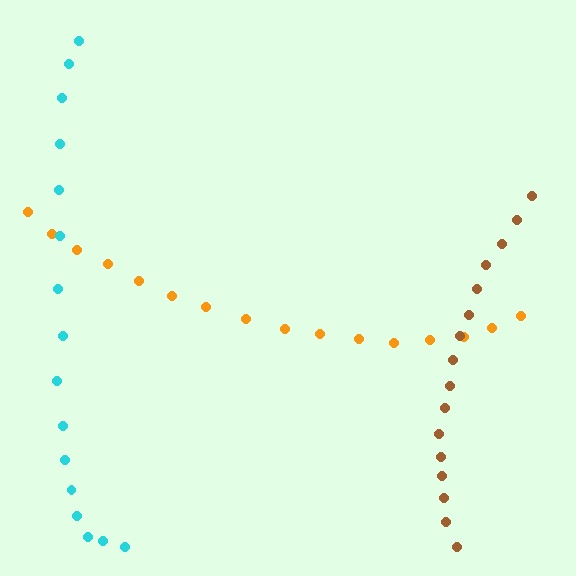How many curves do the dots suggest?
There are 3 distinct paths.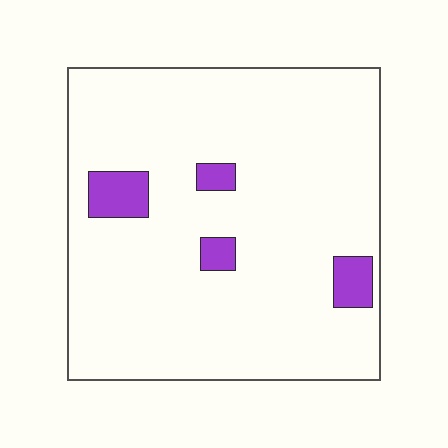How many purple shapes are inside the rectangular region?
4.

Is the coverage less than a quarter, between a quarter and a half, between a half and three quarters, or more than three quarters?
Less than a quarter.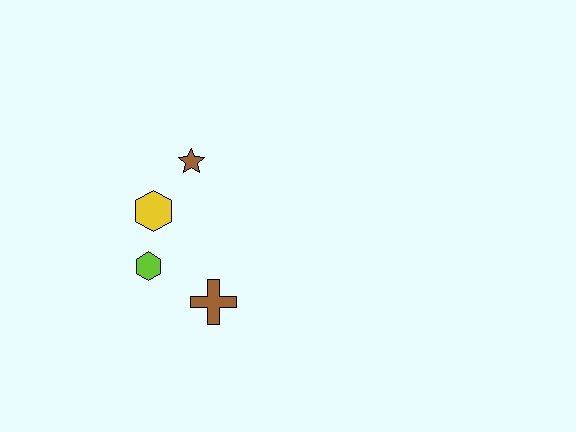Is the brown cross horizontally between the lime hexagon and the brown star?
No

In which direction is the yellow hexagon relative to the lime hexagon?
The yellow hexagon is above the lime hexagon.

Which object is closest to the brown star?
The yellow hexagon is closest to the brown star.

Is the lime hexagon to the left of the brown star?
Yes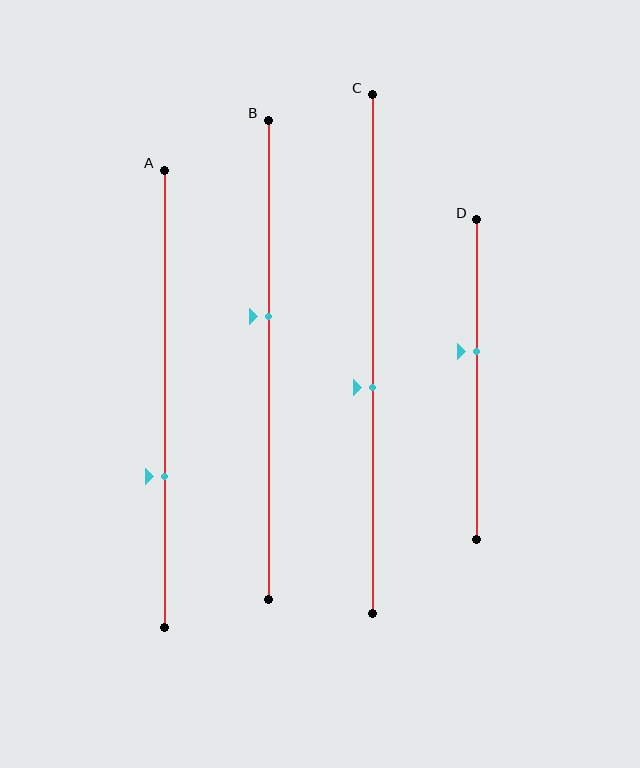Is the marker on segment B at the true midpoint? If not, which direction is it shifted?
No, the marker on segment B is shifted upward by about 9% of the segment length.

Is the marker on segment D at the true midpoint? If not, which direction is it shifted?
No, the marker on segment D is shifted upward by about 9% of the segment length.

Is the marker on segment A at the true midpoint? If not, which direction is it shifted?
No, the marker on segment A is shifted downward by about 17% of the segment length.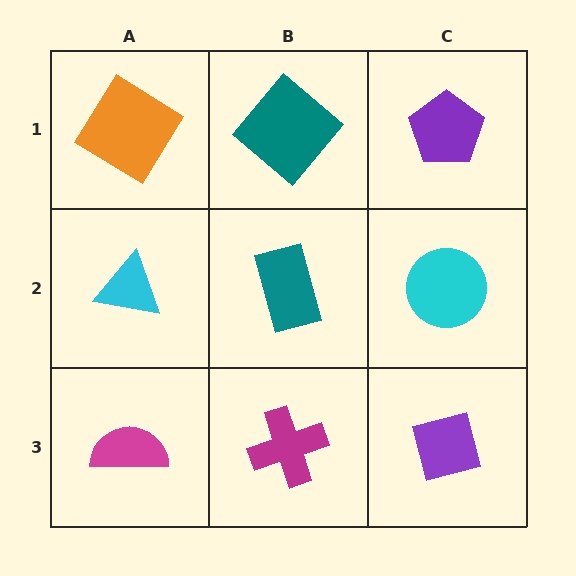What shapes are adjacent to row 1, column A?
A cyan triangle (row 2, column A), a teal diamond (row 1, column B).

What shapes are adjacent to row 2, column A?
An orange diamond (row 1, column A), a magenta semicircle (row 3, column A), a teal rectangle (row 2, column B).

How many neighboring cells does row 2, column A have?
3.